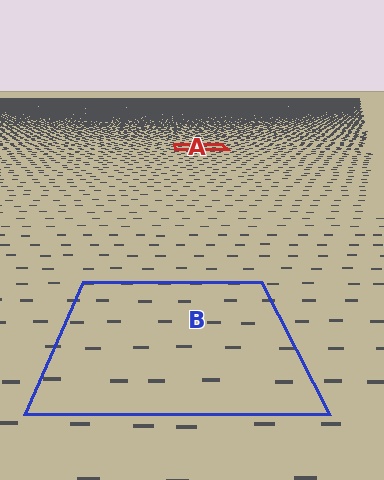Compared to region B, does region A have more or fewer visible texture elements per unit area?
Region A has more texture elements per unit area — they are packed more densely because it is farther away.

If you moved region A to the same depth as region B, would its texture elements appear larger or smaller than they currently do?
They would appear larger. At a closer depth, the same texture elements are projected at a bigger on-screen size.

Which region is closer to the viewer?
Region B is closer. The texture elements there are larger and more spread out.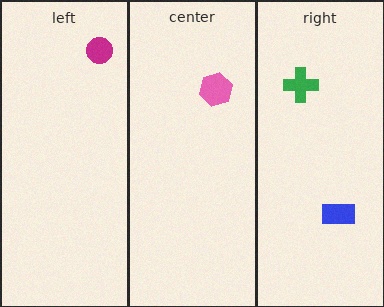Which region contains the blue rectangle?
The right region.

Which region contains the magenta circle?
The left region.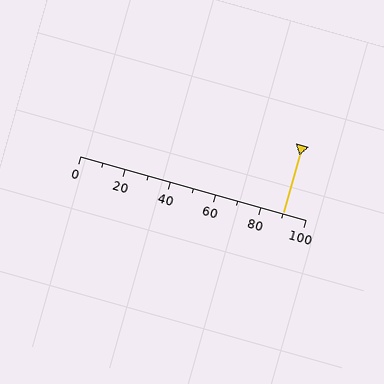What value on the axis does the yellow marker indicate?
The marker indicates approximately 90.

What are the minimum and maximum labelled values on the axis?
The axis runs from 0 to 100.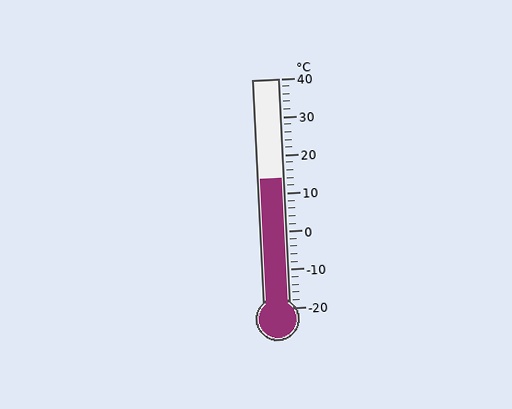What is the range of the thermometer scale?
The thermometer scale ranges from -20°C to 40°C.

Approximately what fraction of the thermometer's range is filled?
The thermometer is filled to approximately 55% of its range.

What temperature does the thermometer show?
The thermometer shows approximately 14°C.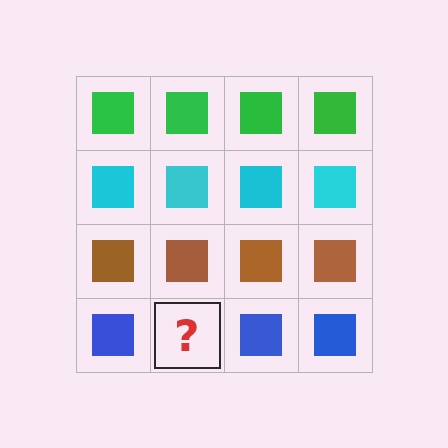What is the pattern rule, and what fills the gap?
The rule is that each row has a consistent color. The gap should be filled with a blue square.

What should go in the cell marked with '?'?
The missing cell should contain a blue square.